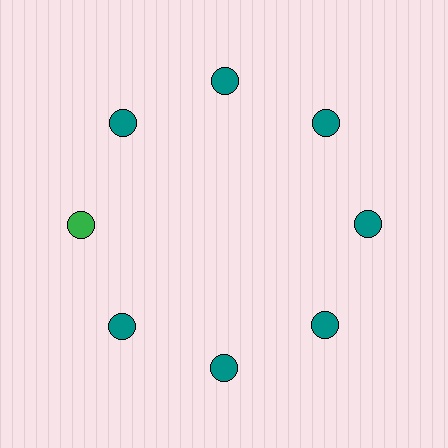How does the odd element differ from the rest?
It has a different color: green instead of teal.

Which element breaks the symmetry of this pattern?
The green circle at roughly the 9 o'clock position breaks the symmetry. All other shapes are teal circles.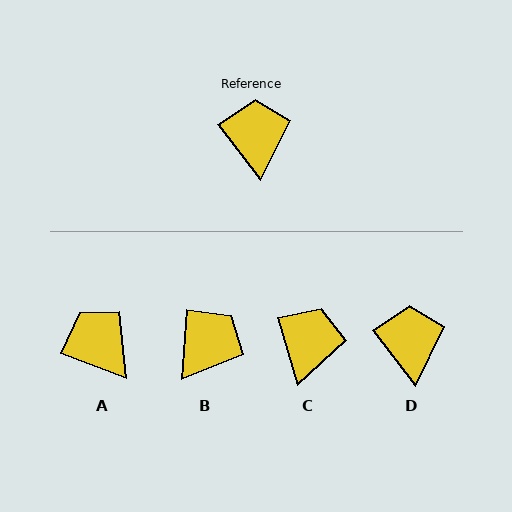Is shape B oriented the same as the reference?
No, it is off by about 42 degrees.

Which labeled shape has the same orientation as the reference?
D.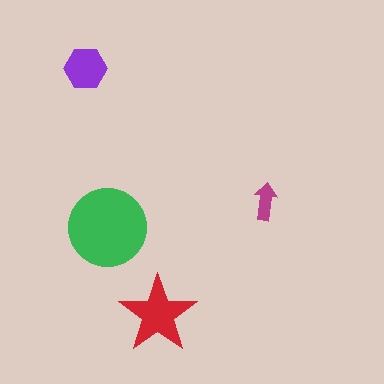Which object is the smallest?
The magenta arrow.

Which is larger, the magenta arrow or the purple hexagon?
The purple hexagon.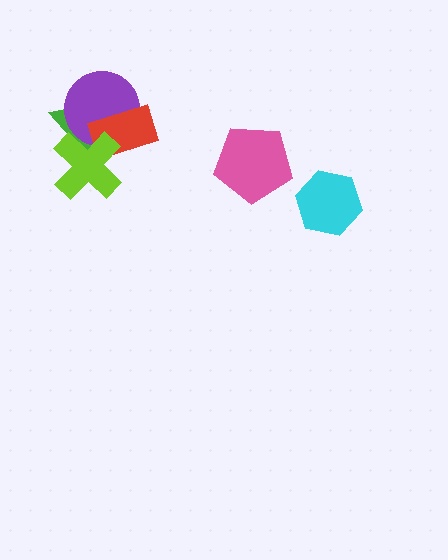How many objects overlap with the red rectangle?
3 objects overlap with the red rectangle.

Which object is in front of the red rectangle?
The lime cross is in front of the red rectangle.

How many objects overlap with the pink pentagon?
0 objects overlap with the pink pentagon.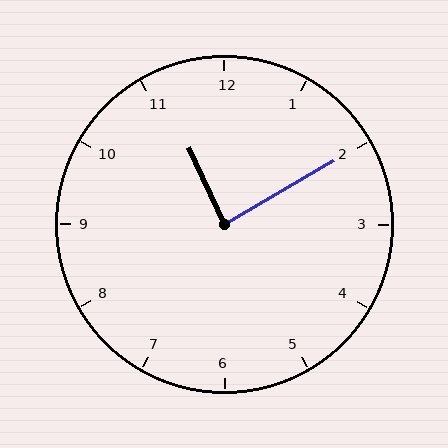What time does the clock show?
11:10.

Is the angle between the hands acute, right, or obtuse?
It is right.